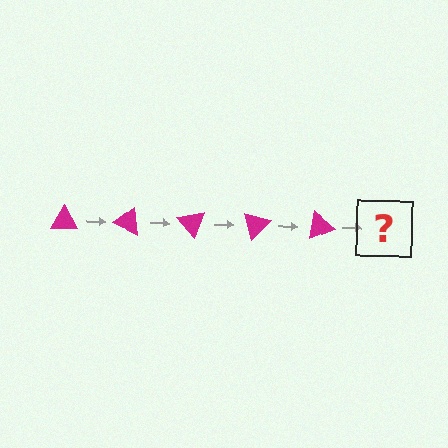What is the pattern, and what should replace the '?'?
The pattern is that the triangle rotates 25 degrees each step. The '?' should be a magenta triangle rotated 125 degrees.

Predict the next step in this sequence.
The next step is a magenta triangle rotated 125 degrees.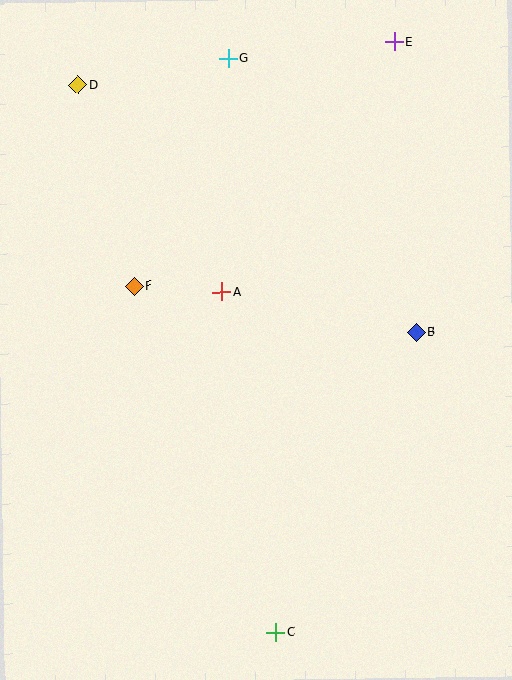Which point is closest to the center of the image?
Point A at (222, 292) is closest to the center.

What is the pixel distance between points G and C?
The distance between G and C is 576 pixels.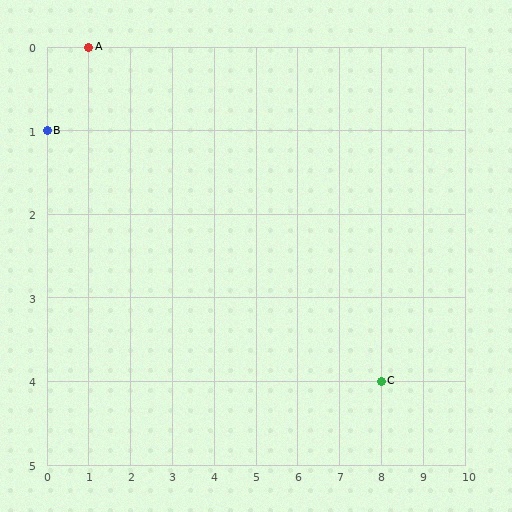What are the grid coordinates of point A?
Point A is at grid coordinates (1, 0).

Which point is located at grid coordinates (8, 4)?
Point C is at (8, 4).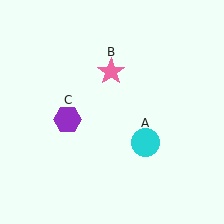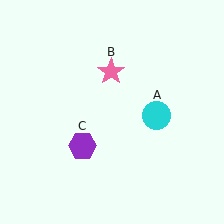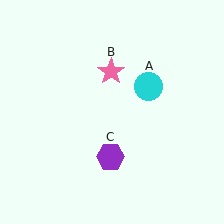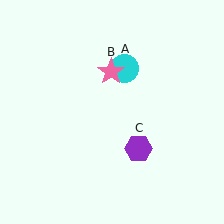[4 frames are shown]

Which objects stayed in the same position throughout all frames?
Pink star (object B) remained stationary.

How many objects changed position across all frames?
2 objects changed position: cyan circle (object A), purple hexagon (object C).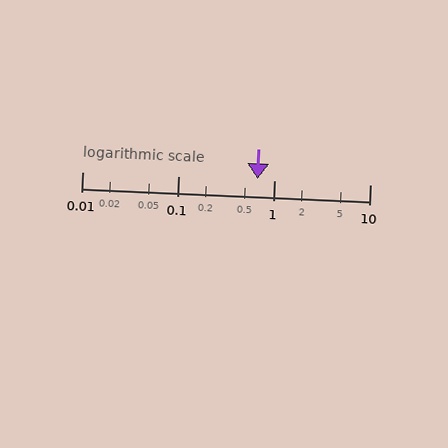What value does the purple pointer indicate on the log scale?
The pointer indicates approximately 0.67.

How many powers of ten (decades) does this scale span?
The scale spans 3 decades, from 0.01 to 10.